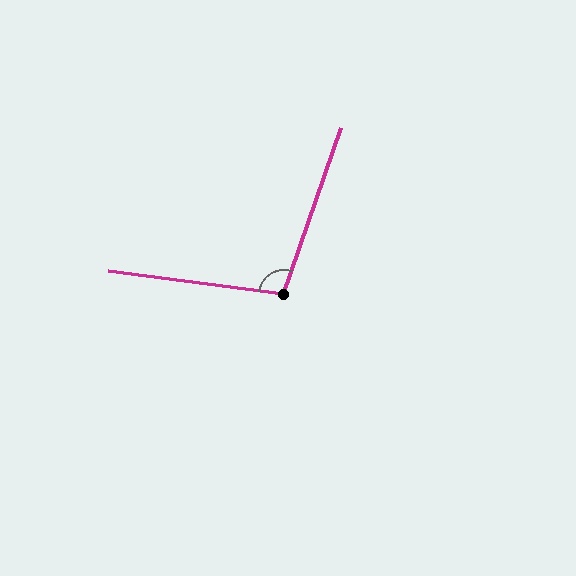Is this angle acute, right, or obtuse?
It is obtuse.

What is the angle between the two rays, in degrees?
Approximately 101 degrees.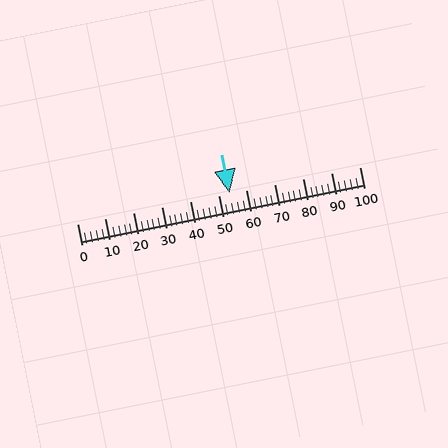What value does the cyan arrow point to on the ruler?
The cyan arrow points to approximately 54.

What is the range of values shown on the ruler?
The ruler shows values from 0 to 100.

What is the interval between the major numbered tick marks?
The major tick marks are spaced 10 units apart.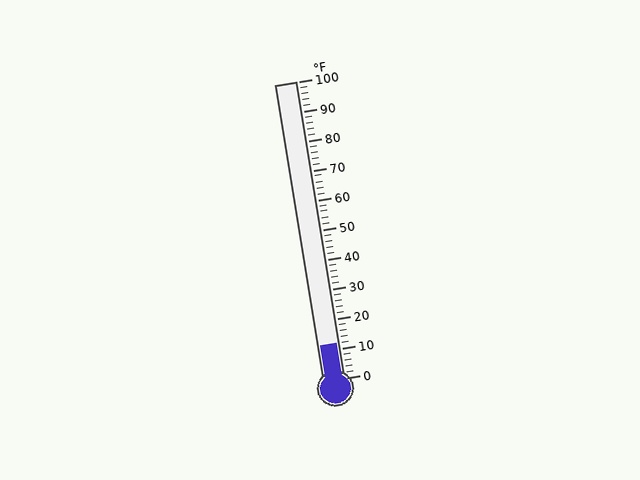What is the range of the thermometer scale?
The thermometer scale ranges from 0°F to 100°F.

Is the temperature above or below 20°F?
The temperature is below 20°F.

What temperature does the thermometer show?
The thermometer shows approximately 12°F.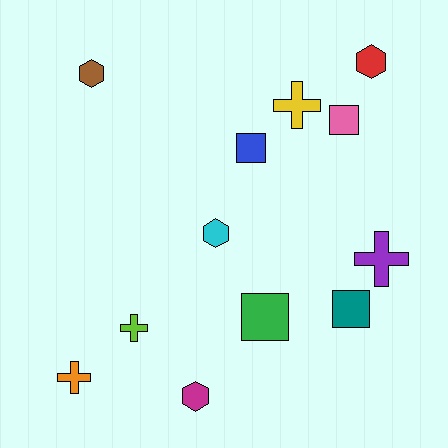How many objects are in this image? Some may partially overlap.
There are 12 objects.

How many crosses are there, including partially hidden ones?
There are 4 crosses.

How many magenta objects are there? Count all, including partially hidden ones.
There is 1 magenta object.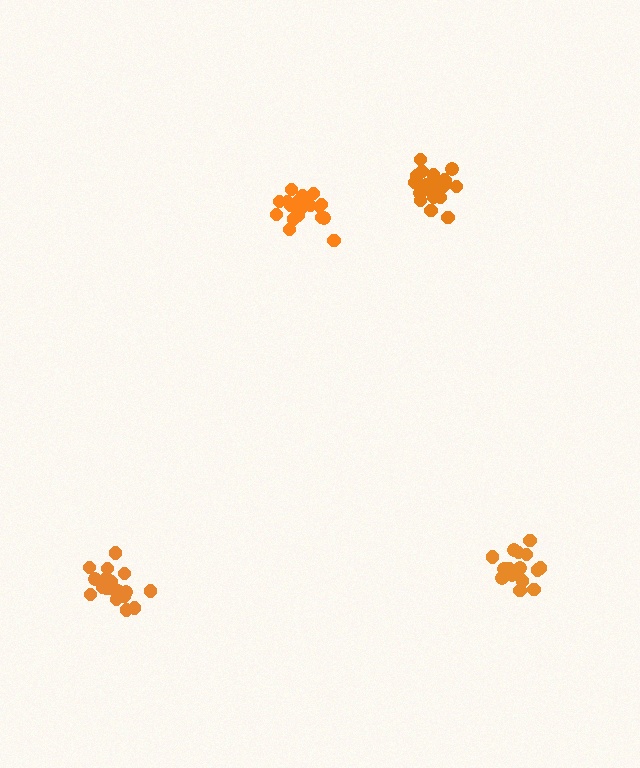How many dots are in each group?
Group 1: 20 dots, Group 2: 19 dots, Group 3: 17 dots, Group 4: 20 dots (76 total).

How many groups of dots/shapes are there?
There are 4 groups.